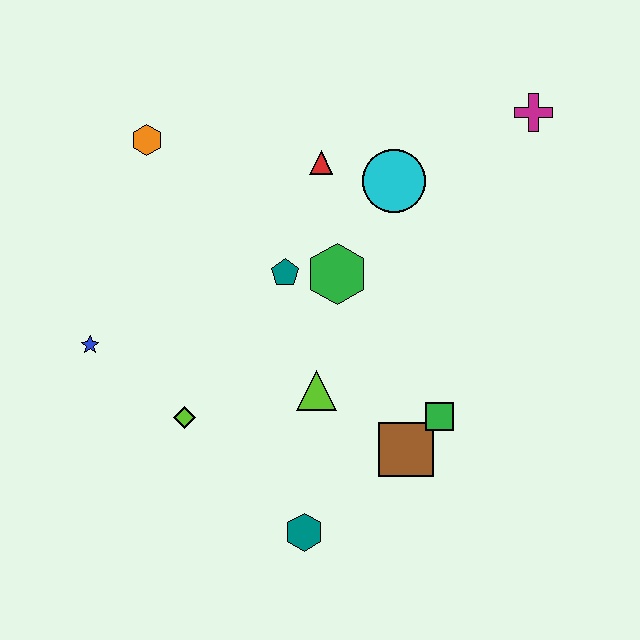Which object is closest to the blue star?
The lime diamond is closest to the blue star.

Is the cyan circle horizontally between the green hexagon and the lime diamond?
No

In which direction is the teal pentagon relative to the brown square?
The teal pentagon is above the brown square.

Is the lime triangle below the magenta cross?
Yes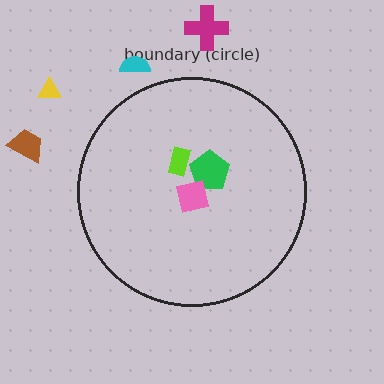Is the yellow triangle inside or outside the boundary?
Outside.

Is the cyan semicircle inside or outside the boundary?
Outside.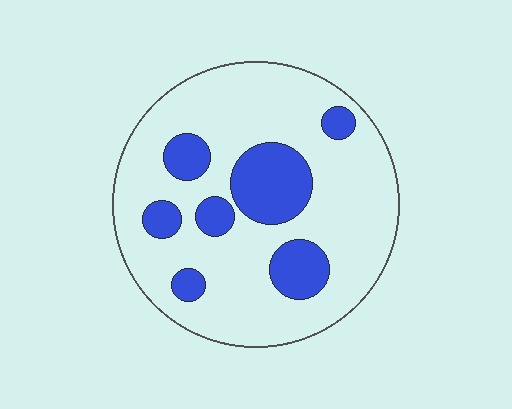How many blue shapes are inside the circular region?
7.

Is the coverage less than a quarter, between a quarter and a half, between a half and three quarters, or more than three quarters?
Less than a quarter.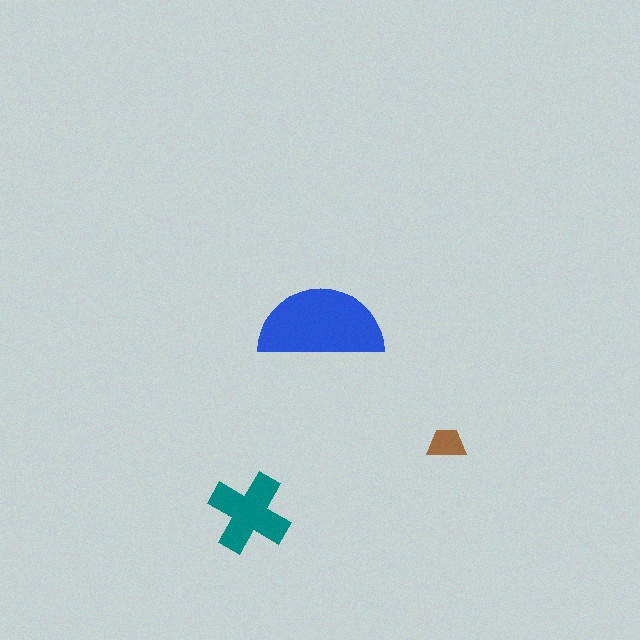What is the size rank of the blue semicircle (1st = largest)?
1st.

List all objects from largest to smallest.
The blue semicircle, the teal cross, the brown trapezoid.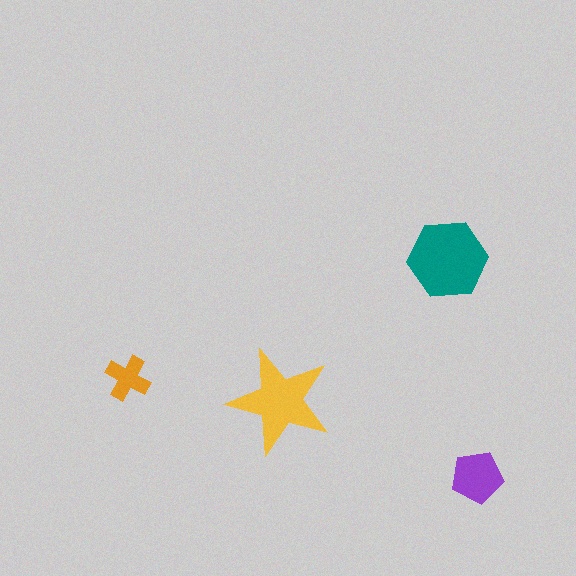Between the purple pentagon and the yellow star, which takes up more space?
The yellow star.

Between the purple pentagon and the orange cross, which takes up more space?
The purple pentagon.